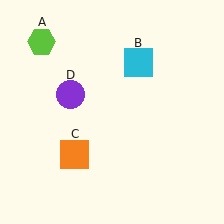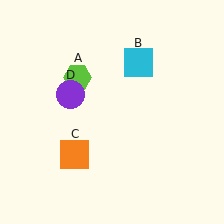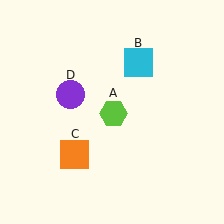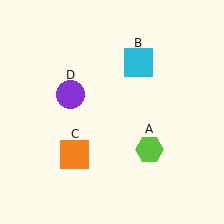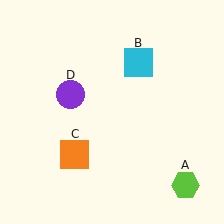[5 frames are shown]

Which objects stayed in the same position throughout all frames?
Cyan square (object B) and orange square (object C) and purple circle (object D) remained stationary.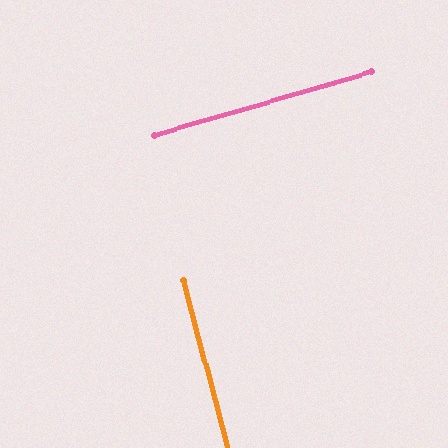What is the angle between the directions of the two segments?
Approximately 89 degrees.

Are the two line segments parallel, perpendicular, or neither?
Perpendicular — they meet at approximately 89°.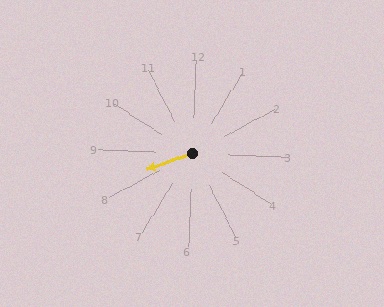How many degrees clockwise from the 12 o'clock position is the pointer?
Approximately 248 degrees.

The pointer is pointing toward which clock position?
Roughly 8 o'clock.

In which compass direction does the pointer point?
West.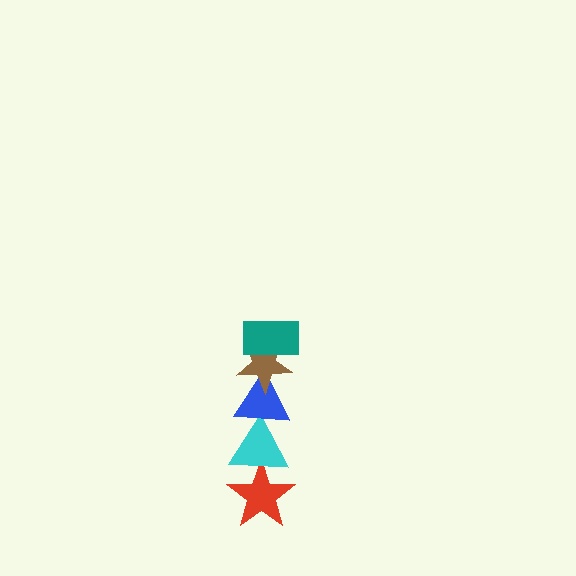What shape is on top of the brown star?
The teal rectangle is on top of the brown star.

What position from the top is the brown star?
The brown star is 2nd from the top.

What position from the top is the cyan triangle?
The cyan triangle is 4th from the top.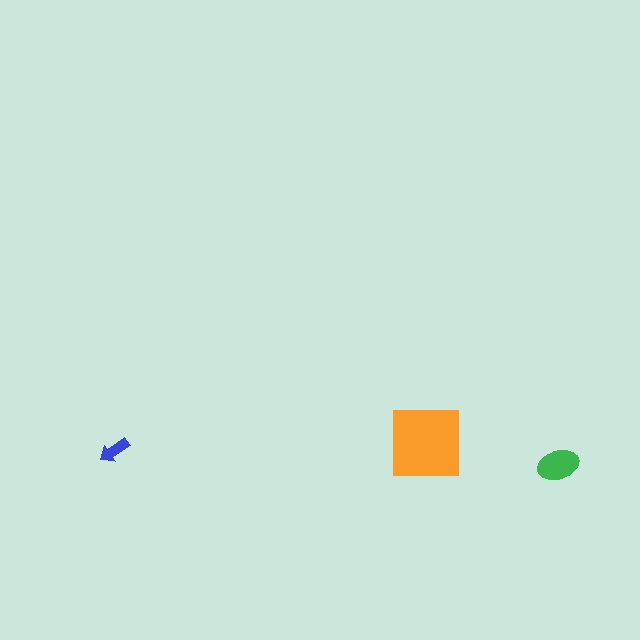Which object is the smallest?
The blue arrow.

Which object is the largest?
The orange square.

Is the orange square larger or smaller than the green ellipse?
Larger.